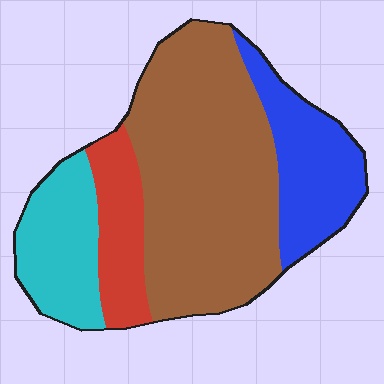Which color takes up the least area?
Red, at roughly 15%.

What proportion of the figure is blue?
Blue takes up between a sixth and a third of the figure.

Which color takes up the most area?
Brown, at roughly 50%.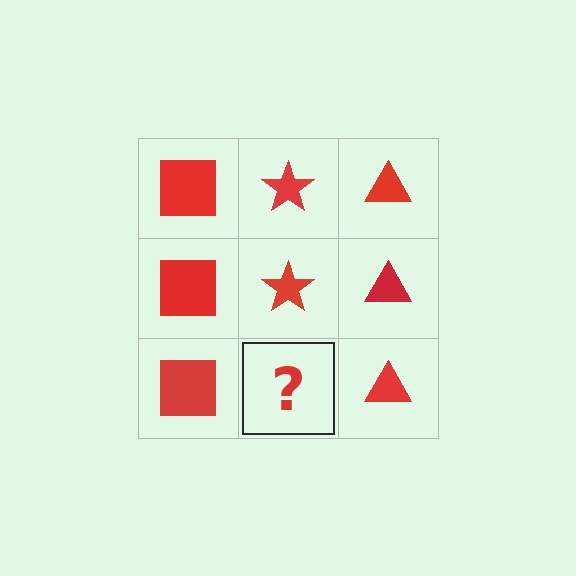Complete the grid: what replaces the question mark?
The question mark should be replaced with a red star.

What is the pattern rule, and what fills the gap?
The rule is that each column has a consistent shape. The gap should be filled with a red star.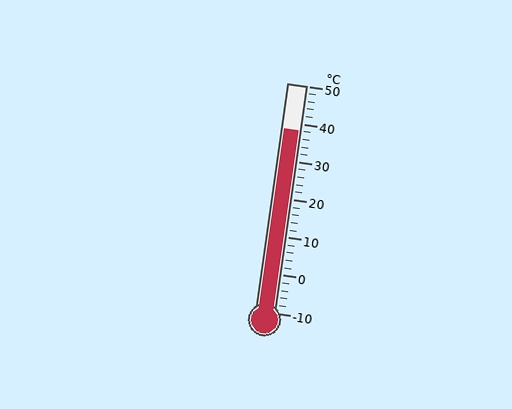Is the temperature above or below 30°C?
The temperature is above 30°C.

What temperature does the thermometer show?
The thermometer shows approximately 38°C.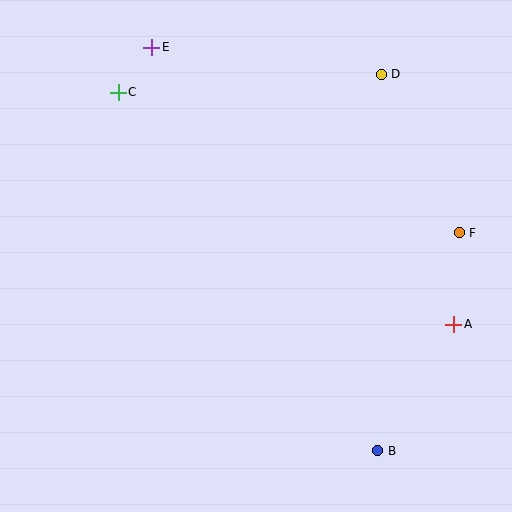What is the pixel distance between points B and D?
The distance between B and D is 376 pixels.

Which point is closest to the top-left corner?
Point C is closest to the top-left corner.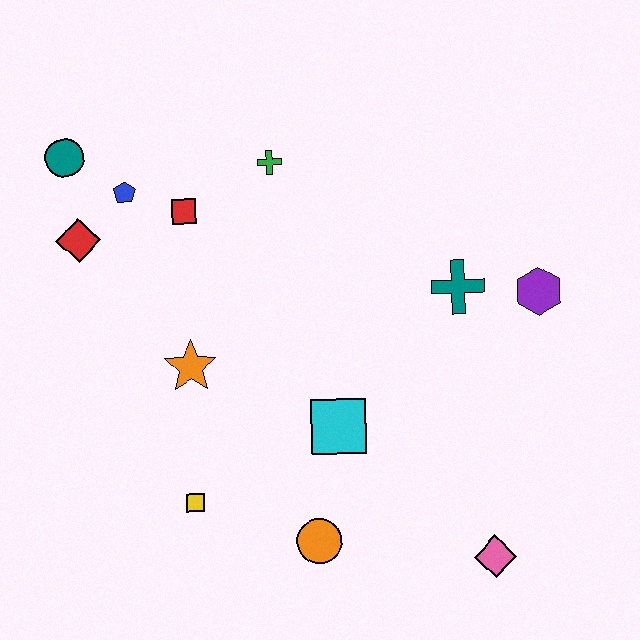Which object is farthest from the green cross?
The pink diamond is farthest from the green cross.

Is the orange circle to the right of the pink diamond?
No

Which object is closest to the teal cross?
The purple hexagon is closest to the teal cross.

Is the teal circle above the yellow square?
Yes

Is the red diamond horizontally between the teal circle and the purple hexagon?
Yes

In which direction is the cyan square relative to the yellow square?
The cyan square is to the right of the yellow square.